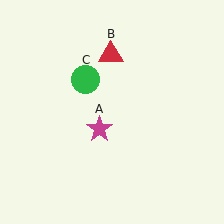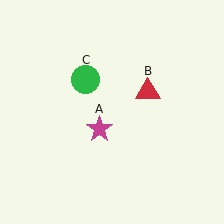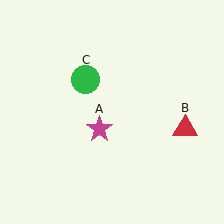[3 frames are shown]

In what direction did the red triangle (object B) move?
The red triangle (object B) moved down and to the right.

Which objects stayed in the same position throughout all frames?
Magenta star (object A) and green circle (object C) remained stationary.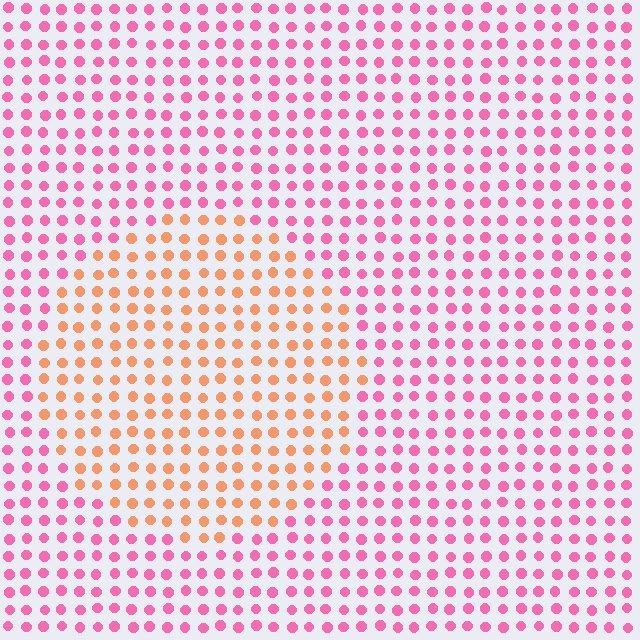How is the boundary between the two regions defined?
The boundary is defined purely by a slight shift in hue (about 50 degrees). Spacing, size, and orientation are identical on both sides.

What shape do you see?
I see a circle.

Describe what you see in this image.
The image is filled with small pink elements in a uniform arrangement. A circle-shaped region is visible where the elements are tinted to a slightly different hue, forming a subtle color boundary.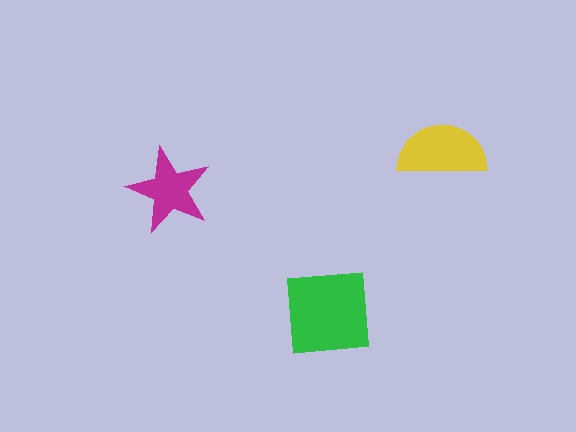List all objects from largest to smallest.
The green square, the yellow semicircle, the magenta star.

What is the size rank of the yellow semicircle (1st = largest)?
2nd.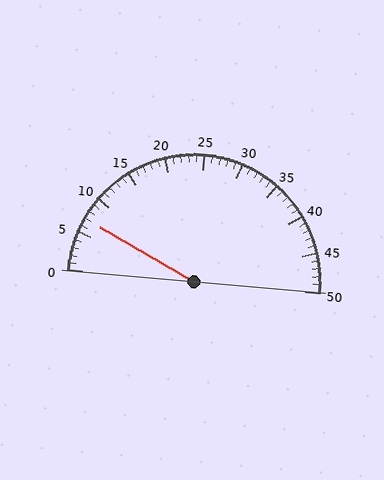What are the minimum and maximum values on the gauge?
The gauge ranges from 0 to 50.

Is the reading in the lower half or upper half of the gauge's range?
The reading is in the lower half of the range (0 to 50).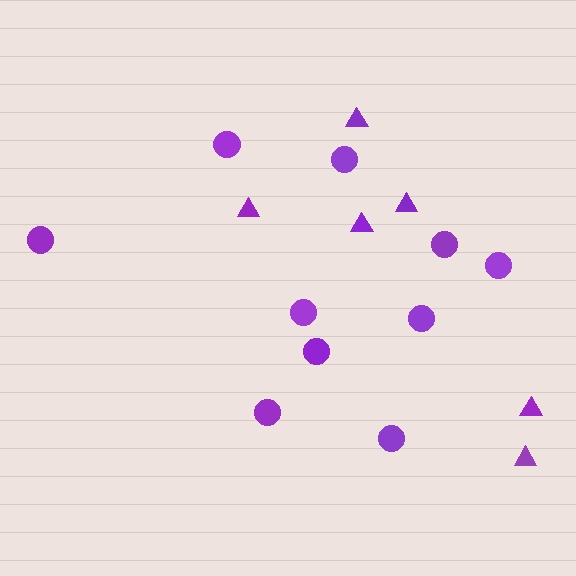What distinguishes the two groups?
There are 2 groups: one group of triangles (6) and one group of circles (10).